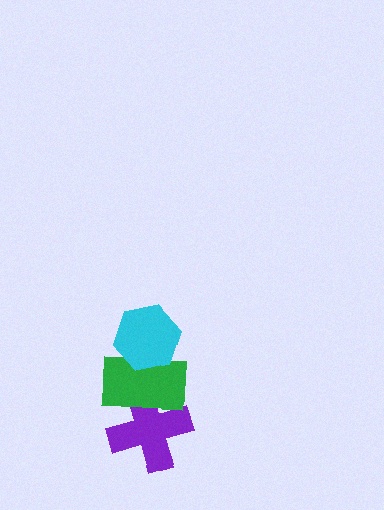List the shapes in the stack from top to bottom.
From top to bottom: the cyan hexagon, the green rectangle, the purple cross.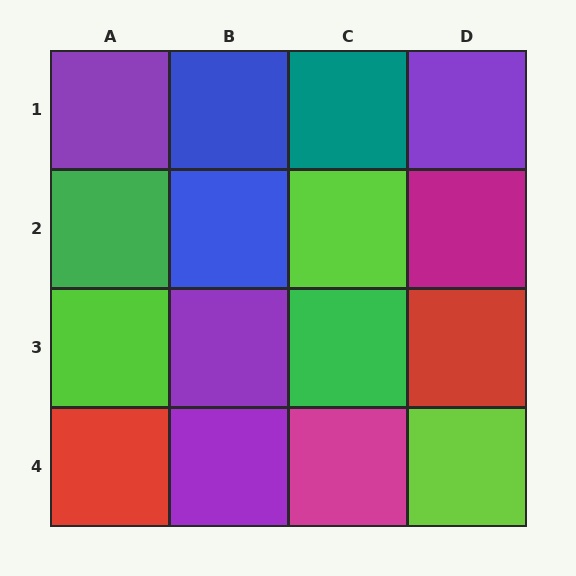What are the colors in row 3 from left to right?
Lime, purple, green, red.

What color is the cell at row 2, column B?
Blue.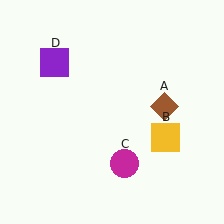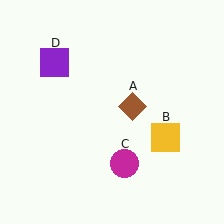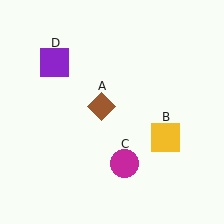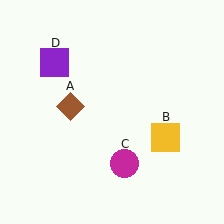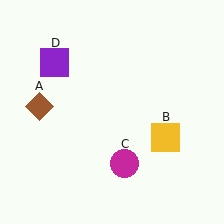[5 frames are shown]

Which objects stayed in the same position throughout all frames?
Yellow square (object B) and magenta circle (object C) and purple square (object D) remained stationary.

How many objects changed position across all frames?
1 object changed position: brown diamond (object A).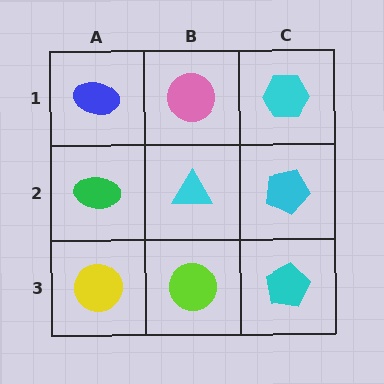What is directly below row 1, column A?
A green ellipse.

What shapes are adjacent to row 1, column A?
A green ellipse (row 2, column A), a pink circle (row 1, column B).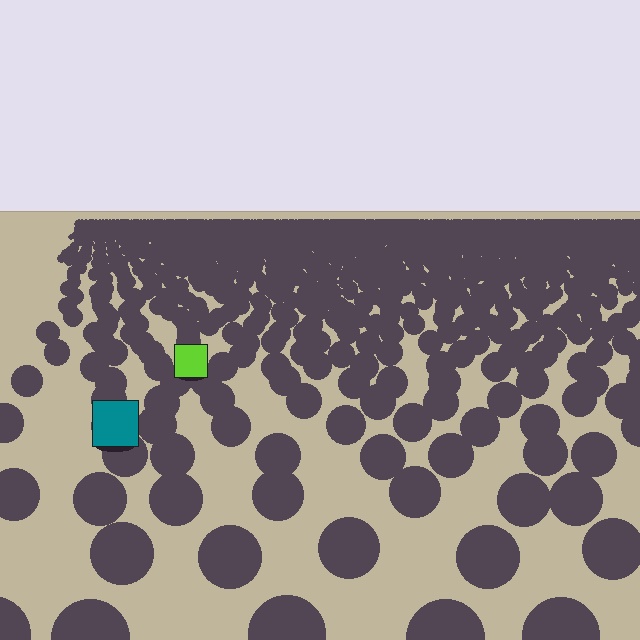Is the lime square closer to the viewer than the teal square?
No. The teal square is closer — you can tell from the texture gradient: the ground texture is coarser near it.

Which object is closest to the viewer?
The teal square is closest. The texture marks near it are larger and more spread out.